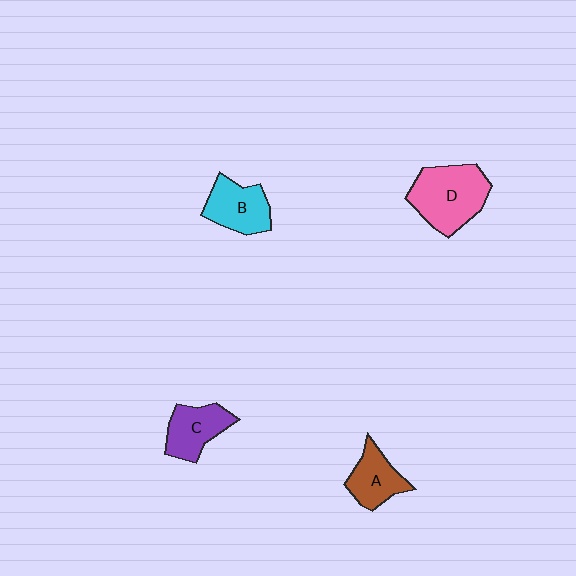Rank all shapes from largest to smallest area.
From largest to smallest: D (pink), B (cyan), C (purple), A (brown).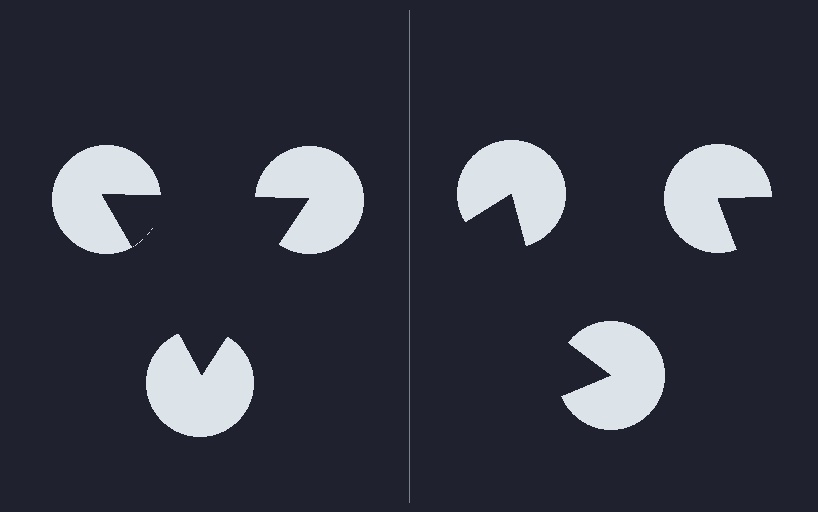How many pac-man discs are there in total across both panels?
6 — 3 on each side.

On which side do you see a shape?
An illusory triangle appears on the left side. On the right side the wedge cuts are rotated, so no coherent shape forms.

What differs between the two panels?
The pac-man discs are positioned identically on both sides; only the wedge orientations differ. On the left they align to a triangle; on the right they are misaligned.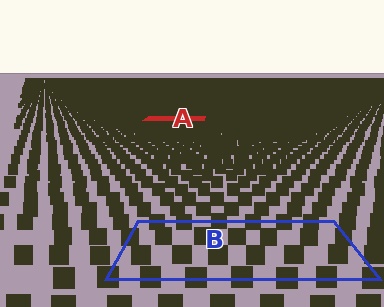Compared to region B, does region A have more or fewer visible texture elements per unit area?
Region A has more texture elements per unit area — they are packed more densely because it is farther away.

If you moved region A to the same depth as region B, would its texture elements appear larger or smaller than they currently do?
They would appear larger. At a closer depth, the same texture elements are projected at a bigger on-screen size.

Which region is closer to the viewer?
Region B is closer. The texture elements there are larger and more spread out.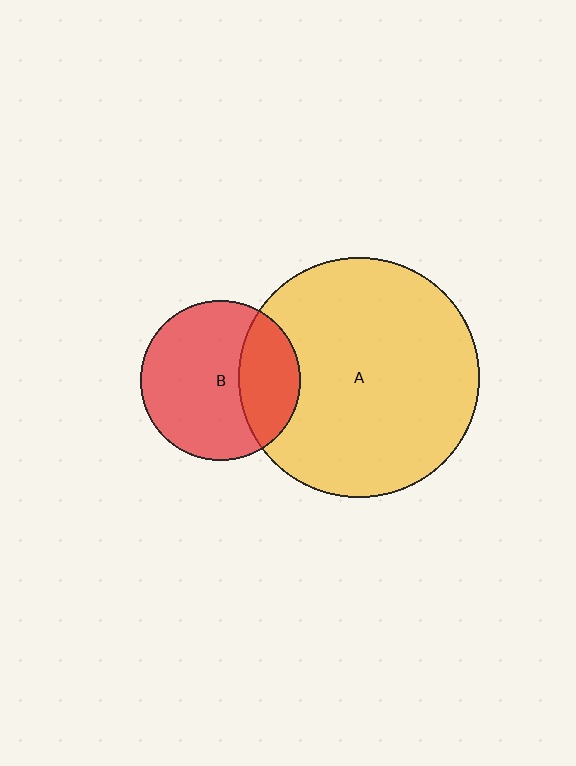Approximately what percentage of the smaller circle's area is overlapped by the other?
Approximately 30%.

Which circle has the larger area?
Circle A (yellow).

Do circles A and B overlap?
Yes.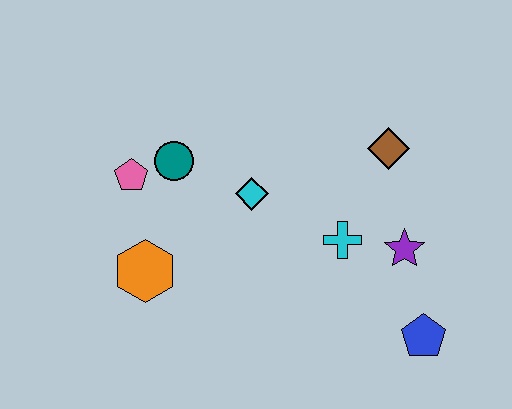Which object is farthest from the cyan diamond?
The blue pentagon is farthest from the cyan diamond.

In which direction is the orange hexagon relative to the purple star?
The orange hexagon is to the left of the purple star.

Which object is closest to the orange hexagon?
The pink pentagon is closest to the orange hexagon.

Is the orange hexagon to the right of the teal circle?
No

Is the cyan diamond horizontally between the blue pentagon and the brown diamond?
No